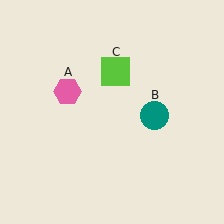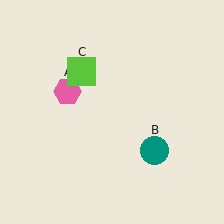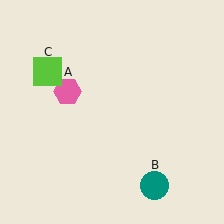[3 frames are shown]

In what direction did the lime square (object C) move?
The lime square (object C) moved left.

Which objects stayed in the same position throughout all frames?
Pink hexagon (object A) remained stationary.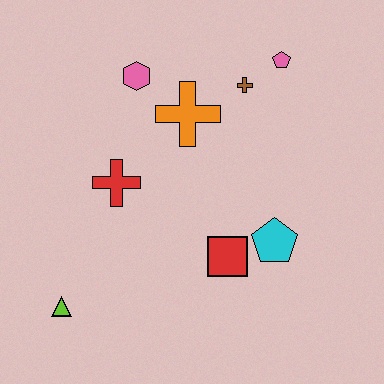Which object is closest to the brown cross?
The pink pentagon is closest to the brown cross.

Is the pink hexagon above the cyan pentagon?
Yes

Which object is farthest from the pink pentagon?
The lime triangle is farthest from the pink pentagon.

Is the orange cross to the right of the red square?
No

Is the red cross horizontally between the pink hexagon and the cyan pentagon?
No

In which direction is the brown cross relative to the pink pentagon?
The brown cross is to the left of the pink pentagon.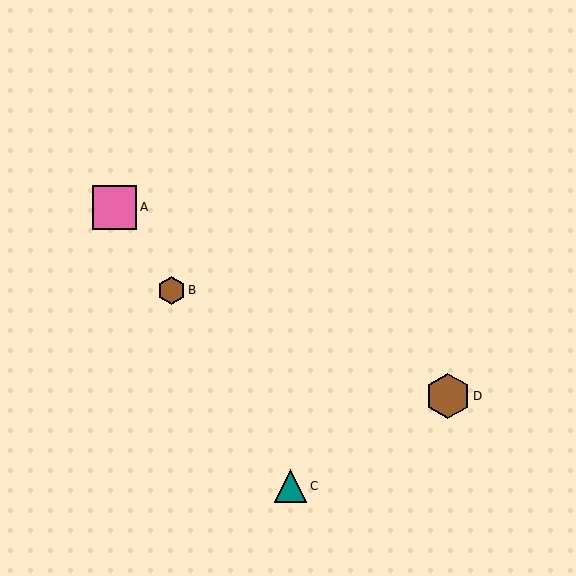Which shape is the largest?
The brown hexagon (labeled D) is the largest.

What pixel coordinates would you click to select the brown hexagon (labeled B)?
Click at (172, 290) to select the brown hexagon B.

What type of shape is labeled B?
Shape B is a brown hexagon.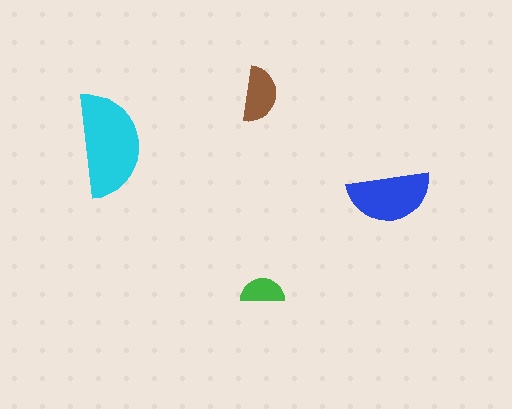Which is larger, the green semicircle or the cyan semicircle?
The cyan one.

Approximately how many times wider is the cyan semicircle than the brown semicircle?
About 2 times wider.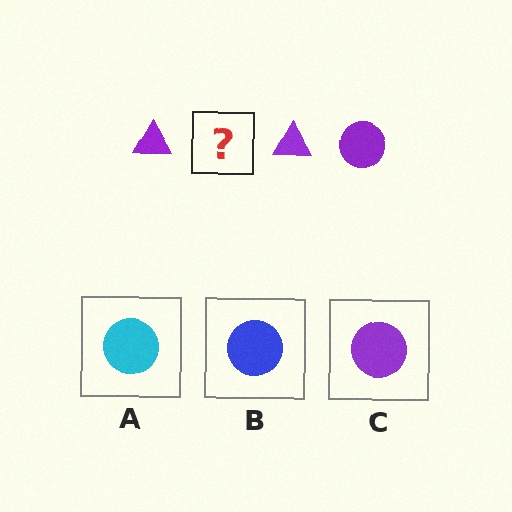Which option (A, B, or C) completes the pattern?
C.